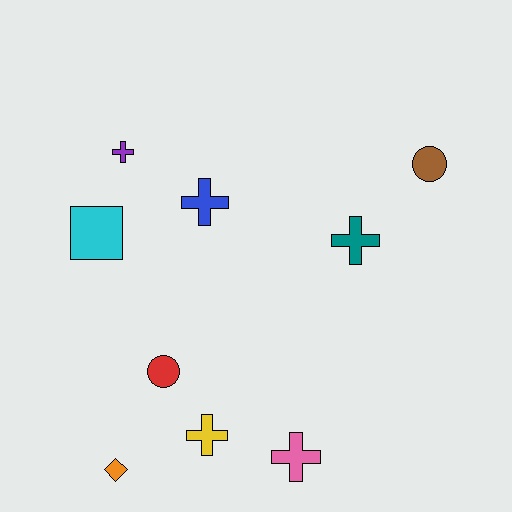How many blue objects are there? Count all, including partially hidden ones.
There is 1 blue object.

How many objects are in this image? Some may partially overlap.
There are 9 objects.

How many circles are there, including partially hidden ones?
There are 2 circles.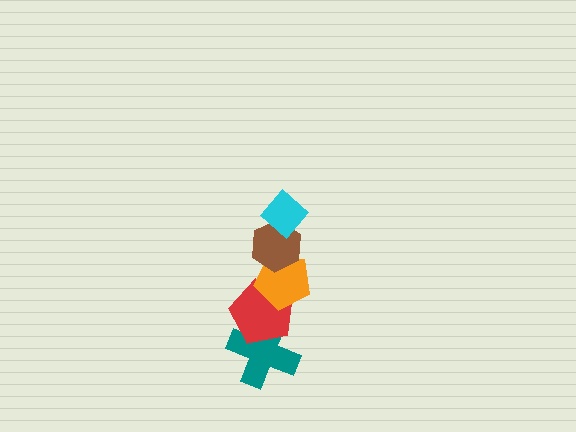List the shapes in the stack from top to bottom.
From top to bottom: the cyan diamond, the brown hexagon, the orange pentagon, the red pentagon, the teal cross.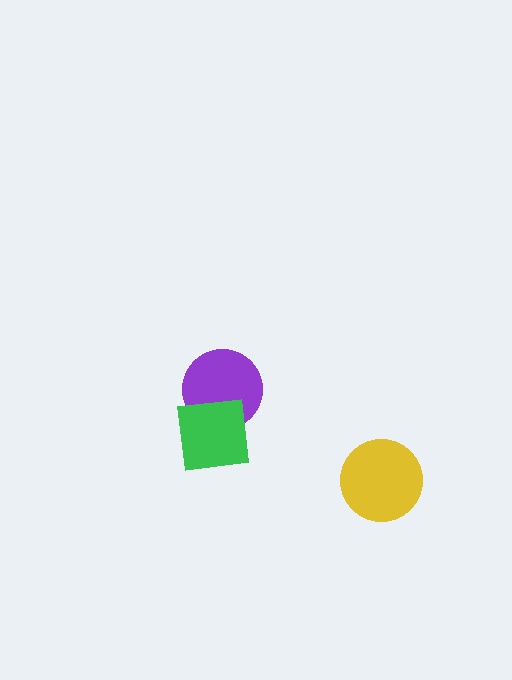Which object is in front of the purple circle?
The green square is in front of the purple circle.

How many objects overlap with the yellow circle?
0 objects overlap with the yellow circle.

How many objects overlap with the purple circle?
1 object overlaps with the purple circle.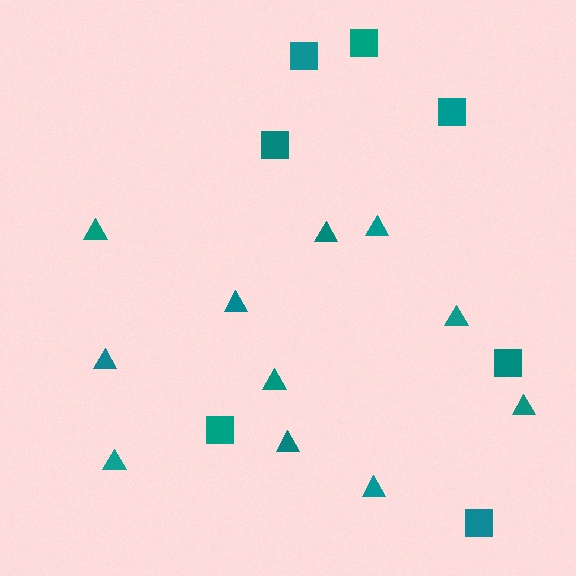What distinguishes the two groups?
There are 2 groups: one group of triangles (11) and one group of squares (7).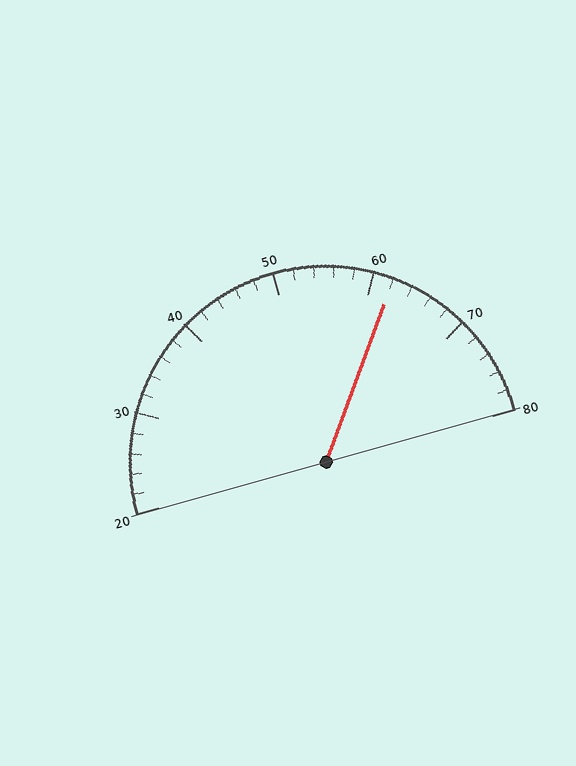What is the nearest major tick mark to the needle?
The nearest major tick mark is 60.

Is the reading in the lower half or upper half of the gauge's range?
The reading is in the upper half of the range (20 to 80).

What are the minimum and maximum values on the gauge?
The gauge ranges from 20 to 80.